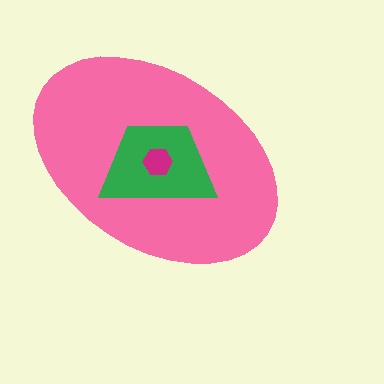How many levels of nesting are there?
3.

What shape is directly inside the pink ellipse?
The green trapezoid.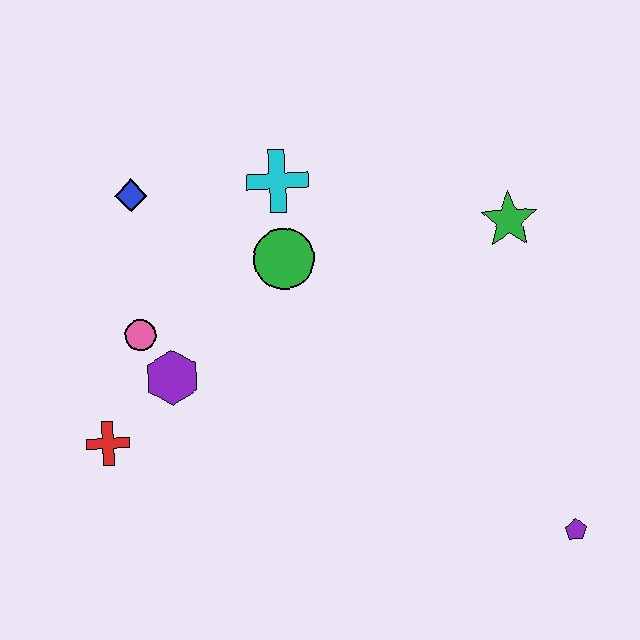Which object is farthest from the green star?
The red cross is farthest from the green star.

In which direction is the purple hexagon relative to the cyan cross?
The purple hexagon is below the cyan cross.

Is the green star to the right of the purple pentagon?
No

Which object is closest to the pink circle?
The purple hexagon is closest to the pink circle.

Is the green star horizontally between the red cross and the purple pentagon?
Yes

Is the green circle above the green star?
No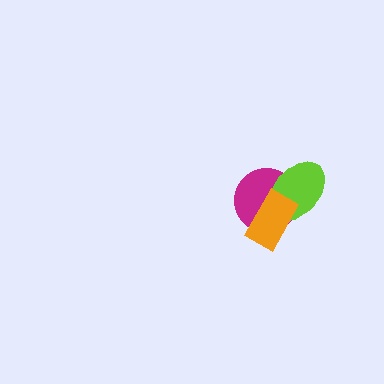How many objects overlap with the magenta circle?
2 objects overlap with the magenta circle.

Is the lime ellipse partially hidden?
Yes, it is partially covered by another shape.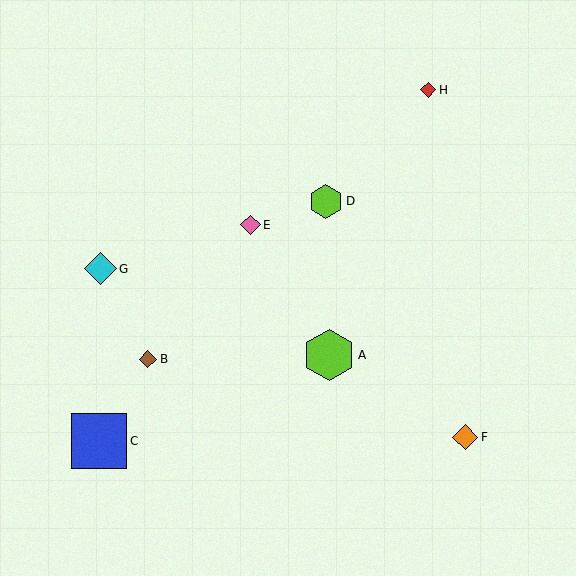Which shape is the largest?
The blue square (labeled C) is the largest.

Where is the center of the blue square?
The center of the blue square is at (99, 441).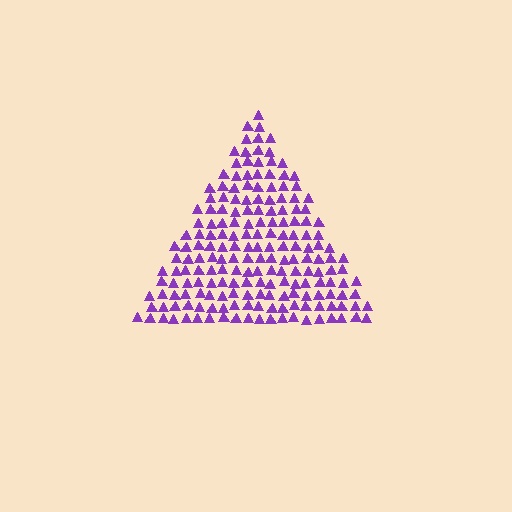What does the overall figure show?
The overall figure shows a triangle.